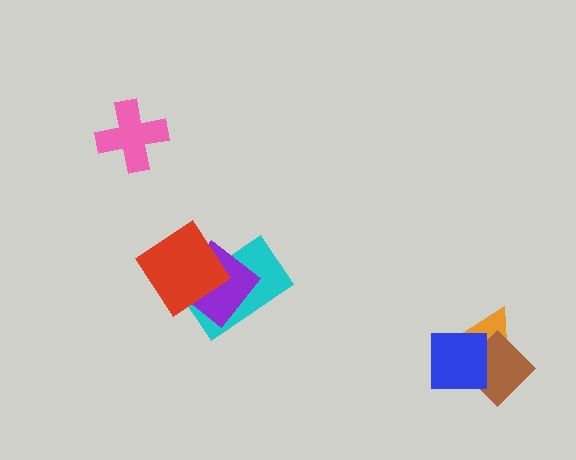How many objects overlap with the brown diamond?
2 objects overlap with the brown diamond.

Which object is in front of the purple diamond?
The red diamond is in front of the purple diamond.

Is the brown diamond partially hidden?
Yes, it is partially covered by another shape.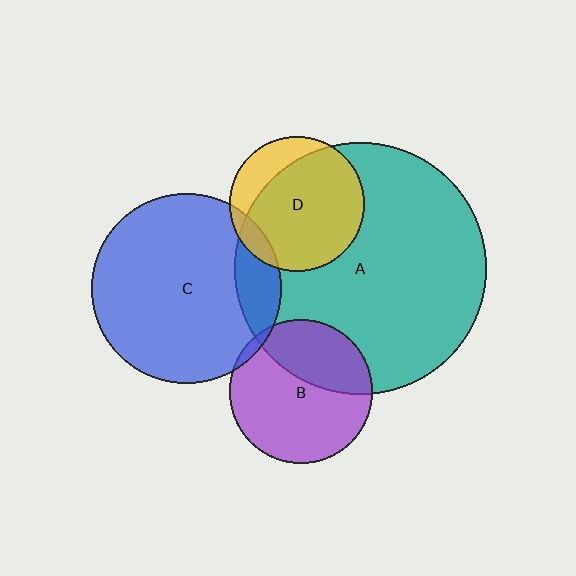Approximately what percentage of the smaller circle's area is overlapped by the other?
Approximately 10%.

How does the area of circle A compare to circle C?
Approximately 1.8 times.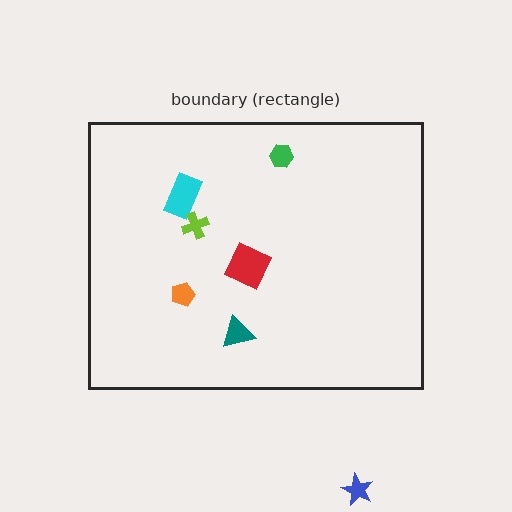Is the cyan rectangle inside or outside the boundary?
Inside.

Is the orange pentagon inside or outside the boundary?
Inside.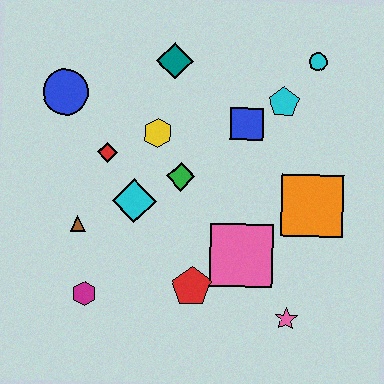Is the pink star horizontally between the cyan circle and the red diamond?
Yes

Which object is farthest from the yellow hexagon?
The pink star is farthest from the yellow hexagon.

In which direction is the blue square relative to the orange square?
The blue square is above the orange square.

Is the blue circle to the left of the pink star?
Yes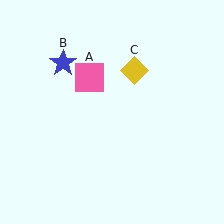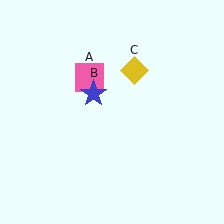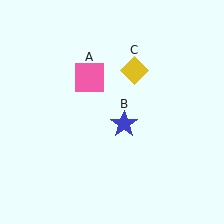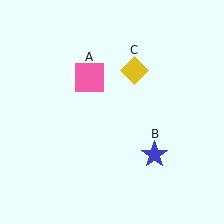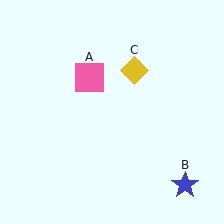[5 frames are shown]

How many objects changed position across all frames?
1 object changed position: blue star (object B).